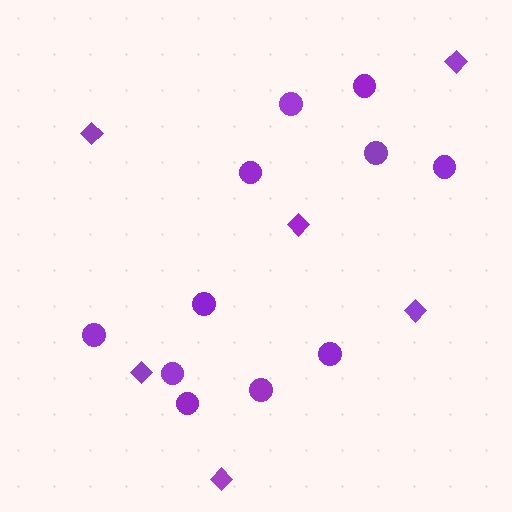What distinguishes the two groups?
There are 2 groups: one group of circles (11) and one group of diamonds (6).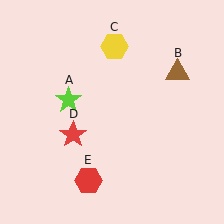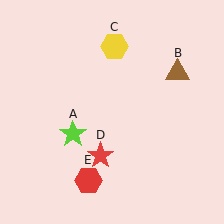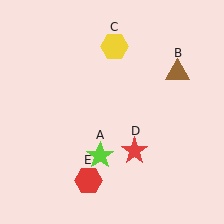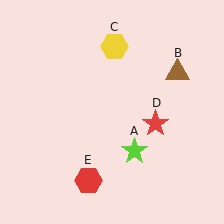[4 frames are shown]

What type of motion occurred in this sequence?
The lime star (object A), red star (object D) rotated counterclockwise around the center of the scene.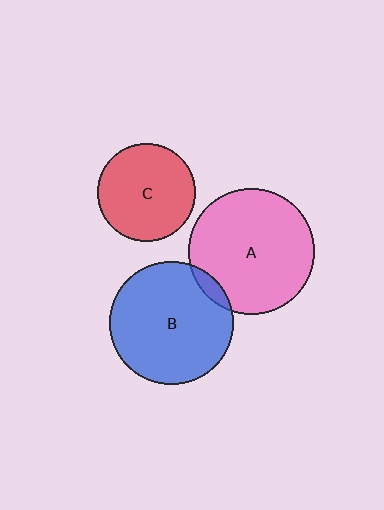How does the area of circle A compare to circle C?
Approximately 1.7 times.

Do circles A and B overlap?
Yes.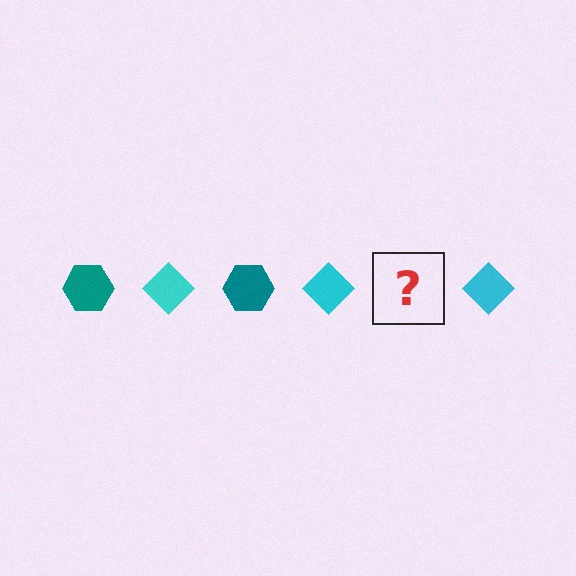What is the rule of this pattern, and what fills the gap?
The rule is that the pattern alternates between teal hexagon and cyan diamond. The gap should be filled with a teal hexagon.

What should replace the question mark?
The question mark should be replaced with a teal hexagon.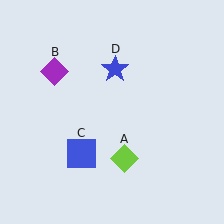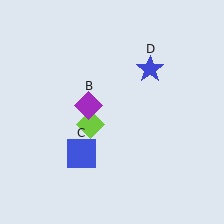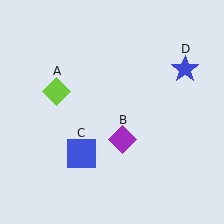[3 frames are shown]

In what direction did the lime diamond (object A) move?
The lime diamond (object A) moved up and to the left.